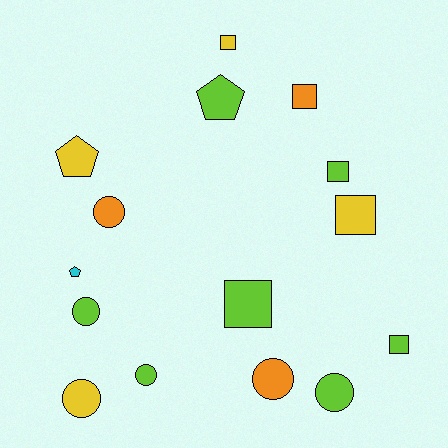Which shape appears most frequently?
Square, with 6 objects.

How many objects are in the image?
There are 15 objects.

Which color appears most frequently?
Lime, with 7 objects.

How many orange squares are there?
There is 1 orange square.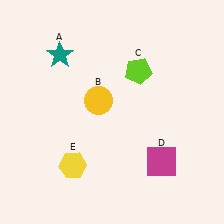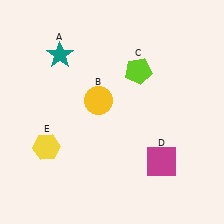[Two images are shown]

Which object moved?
The yellow hexagon (E) moved left.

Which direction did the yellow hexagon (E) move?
The yellow hexagon (E) moved left.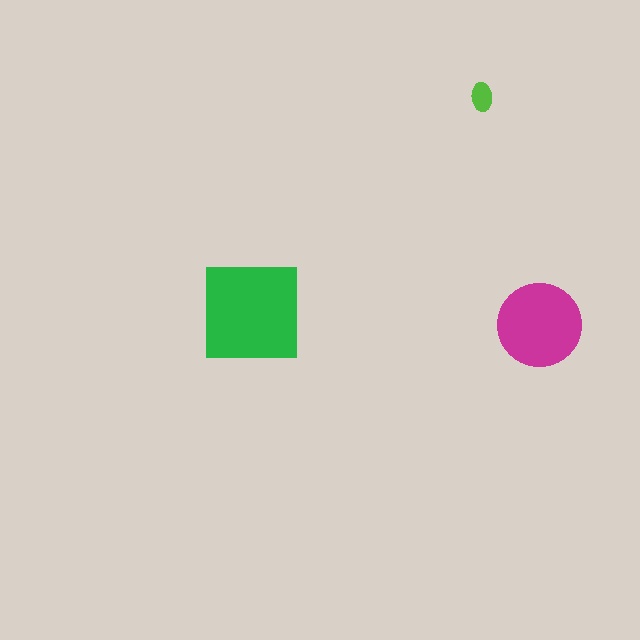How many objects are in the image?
There are 3 objects in the image.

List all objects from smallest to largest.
The lime ellipse, the magenta circle, the green square.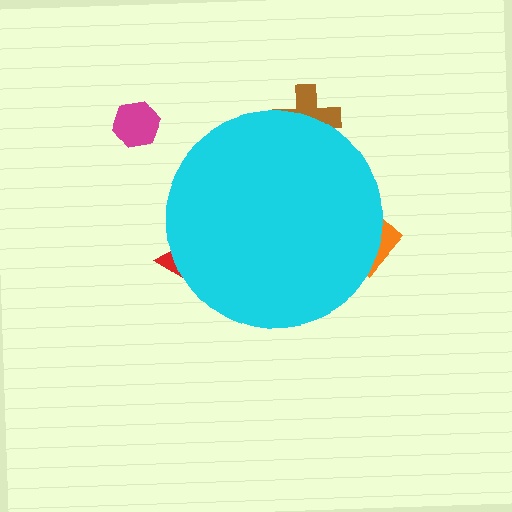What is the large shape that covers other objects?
A cyan circle.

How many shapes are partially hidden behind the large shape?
3 shapes are partially hidden.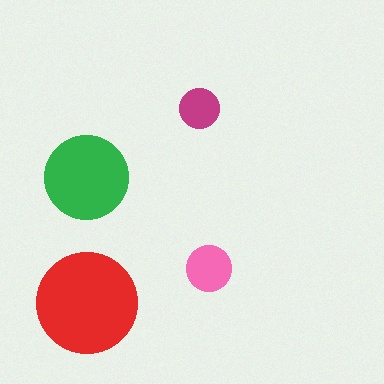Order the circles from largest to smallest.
the red one, the green one, the pink one, the magenta one.